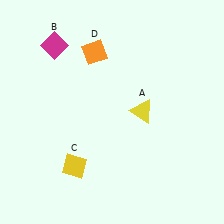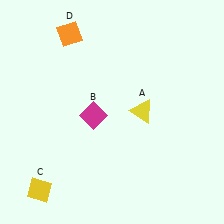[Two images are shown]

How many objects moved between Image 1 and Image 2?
3 objects moved between the two images.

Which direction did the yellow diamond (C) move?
The yellow diamond (C) moved left.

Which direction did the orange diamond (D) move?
The orange diamond (D) moved left.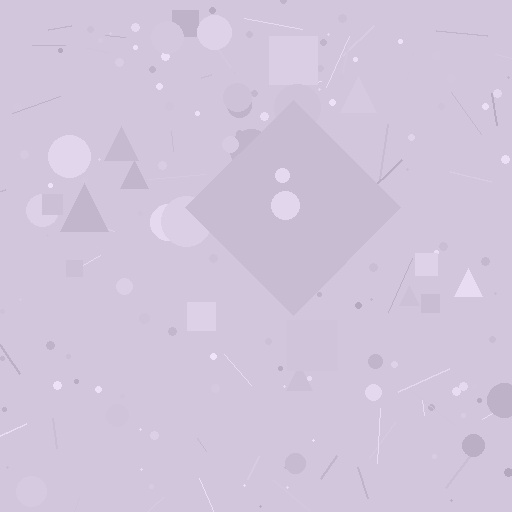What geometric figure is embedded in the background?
A diamond is embedded in the background.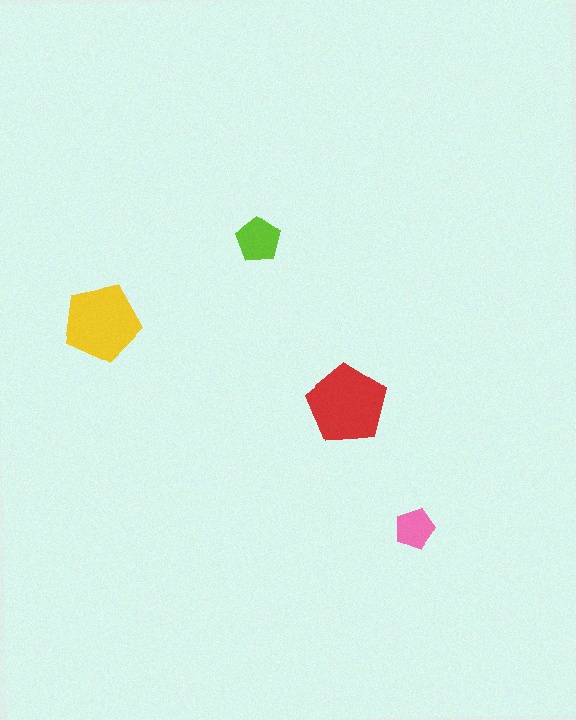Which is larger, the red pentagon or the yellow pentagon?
The red one.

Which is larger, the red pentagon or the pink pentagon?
The red one.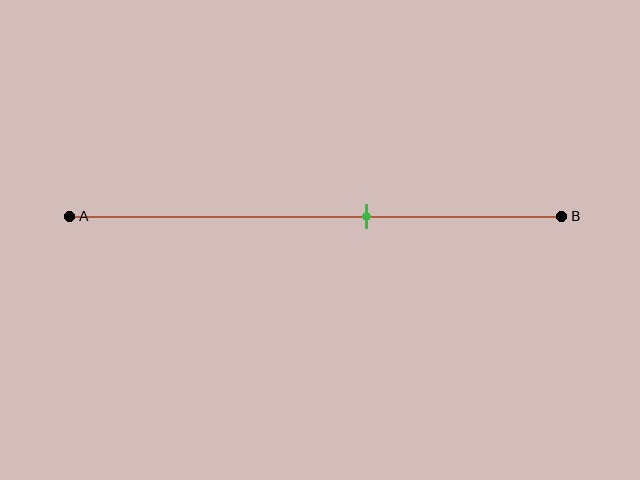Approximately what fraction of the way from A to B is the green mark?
The green mark is approximately 60% of the way from A to B.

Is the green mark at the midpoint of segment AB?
No, the mark is at about 60% from A, not at the 50% midpoint.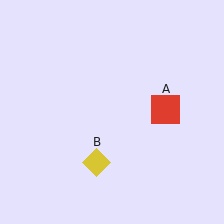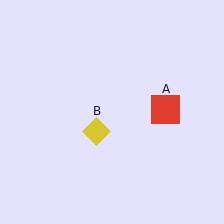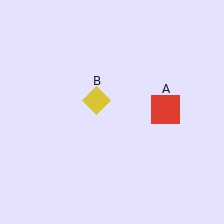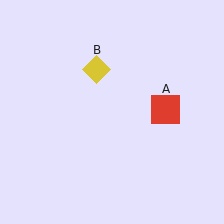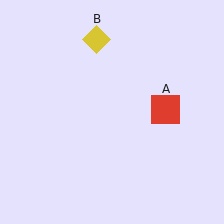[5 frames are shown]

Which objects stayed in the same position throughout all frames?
Red square (object A) remained stationary.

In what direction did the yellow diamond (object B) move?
The yellow diamond (object B) moved up.